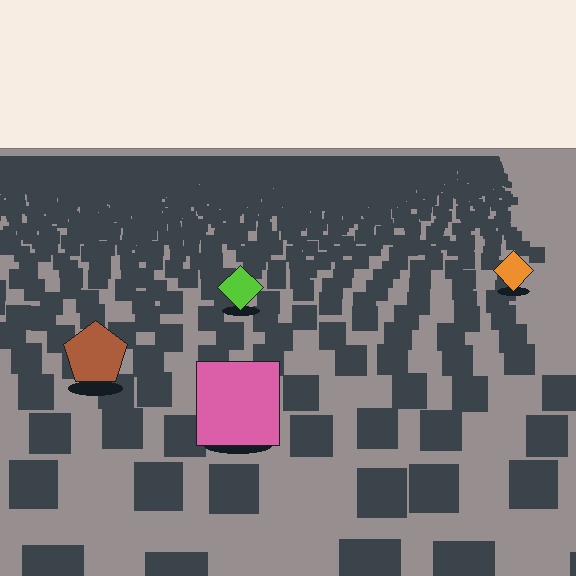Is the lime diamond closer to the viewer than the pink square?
No. The pink square is closer — you can tell from the texture gradient: the ground texture is coarser near it.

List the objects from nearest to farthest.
From nearest to farthest: the pink square, the brown pentagon, the lime diamond, the orange diamond.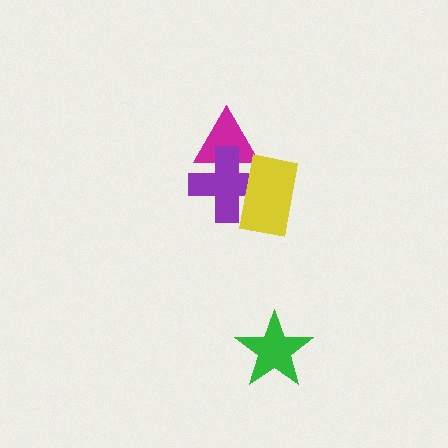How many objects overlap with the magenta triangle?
2 objects overlap with the magenta triangle.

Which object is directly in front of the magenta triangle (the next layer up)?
The purple cross is directly in front of the magenta triangle.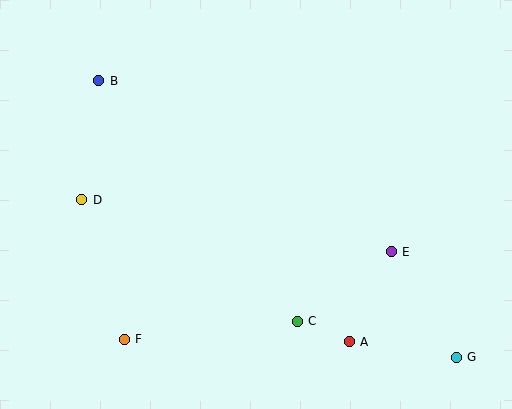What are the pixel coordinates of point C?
Point C is at (297, 321).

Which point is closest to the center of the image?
Point C at (297, 321) is closest to the center.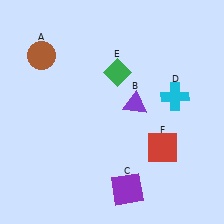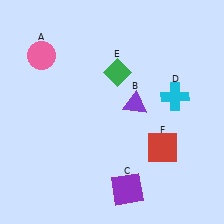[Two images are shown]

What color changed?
The circle (A) changed from brown in Image 1 to pink in Image 2.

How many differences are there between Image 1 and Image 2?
There is 1 difference between the two images.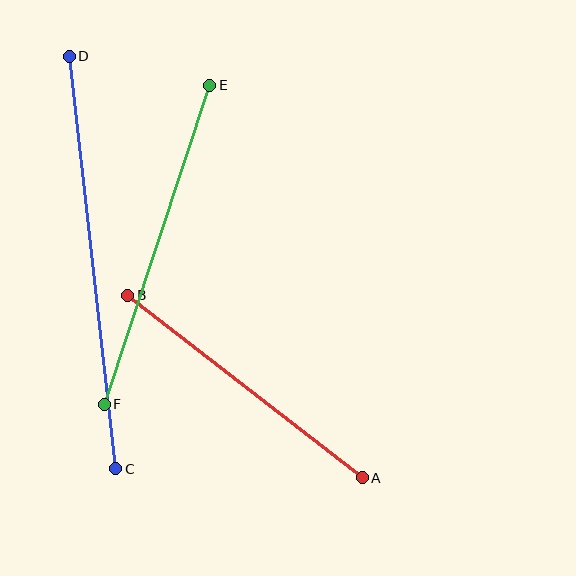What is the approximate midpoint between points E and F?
The midpoint is at approximately (157, 245) pixels.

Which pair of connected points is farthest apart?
Points C and D are farthest apart.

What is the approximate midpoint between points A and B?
The midpoint is at approximately (245, 386) pixels.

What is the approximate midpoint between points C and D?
The midpoint is at approximately (93, 263) pixels.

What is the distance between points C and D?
The distance is approximately 415 pixels.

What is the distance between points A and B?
The distance is approximately 297 pixels.